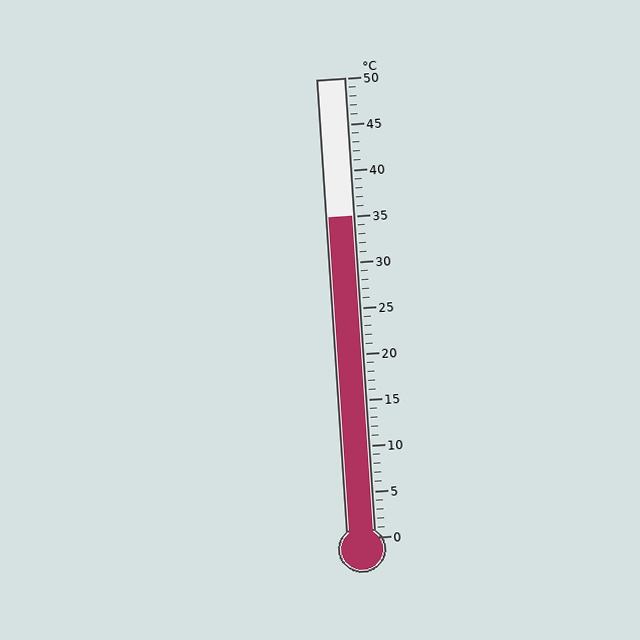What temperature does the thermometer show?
The thermometer shows approximately 35°C.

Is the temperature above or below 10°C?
The temperature is above 10°C.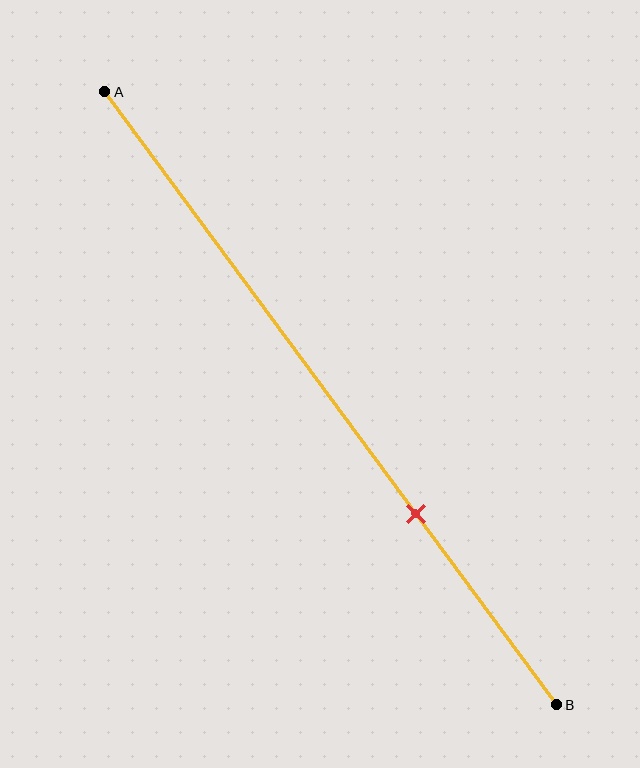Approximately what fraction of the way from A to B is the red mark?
The red mark is approximately 70% of the way from A to B.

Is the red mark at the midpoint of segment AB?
No, the mark is at about 70% from A, not at the 50% midpoint.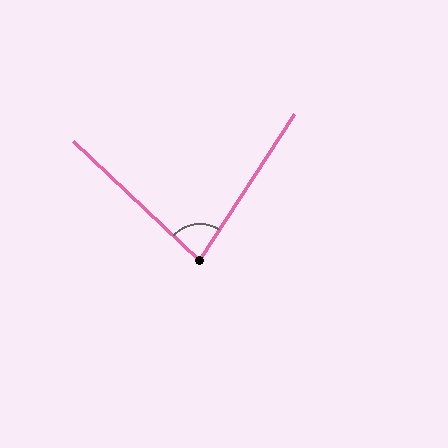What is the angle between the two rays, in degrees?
Approximately 80 degrees.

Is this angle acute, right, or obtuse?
It is acute.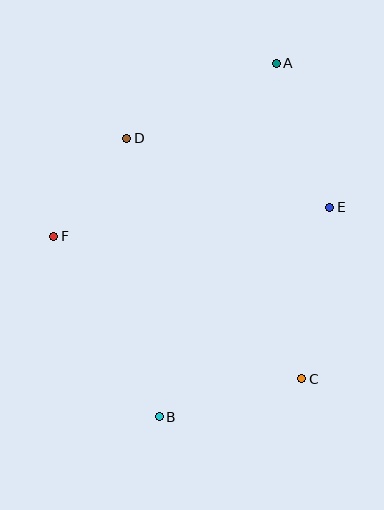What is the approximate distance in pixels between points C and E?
The distance between C and E is approximately 174 pixels.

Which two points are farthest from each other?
Points A and B are farthest from each other.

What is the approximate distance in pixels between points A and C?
The distance between A and C is approximately 317 pixels.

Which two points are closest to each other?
Points D and F are closest to each other.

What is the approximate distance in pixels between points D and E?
The distance between D and E is approximately 215 pixels.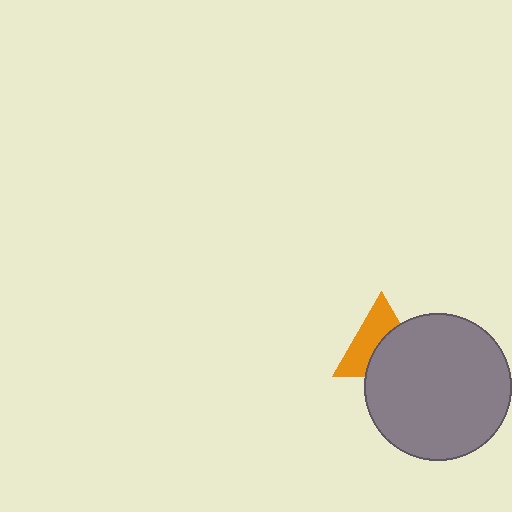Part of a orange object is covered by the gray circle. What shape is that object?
It is a triangle.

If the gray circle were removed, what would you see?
You would see the complete orange triangle.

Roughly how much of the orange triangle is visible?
About half of it is visible (roughly 51%).